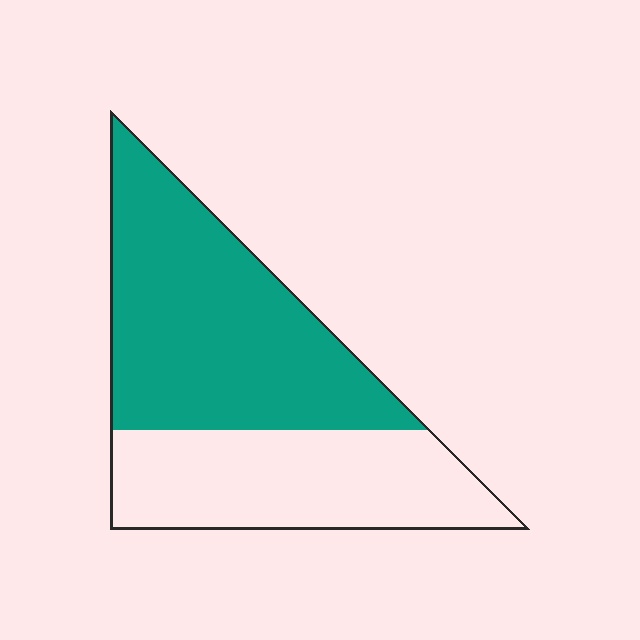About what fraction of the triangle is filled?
About three fifths (3/5).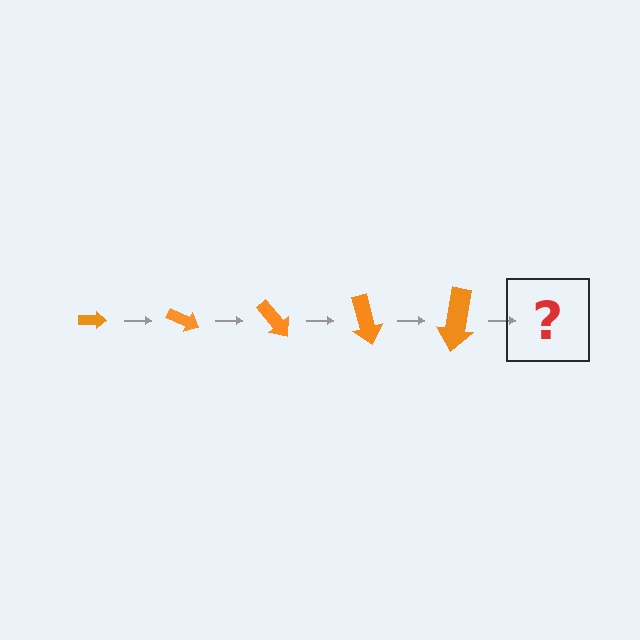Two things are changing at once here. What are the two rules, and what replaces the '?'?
The two rules are that the arrow grows larger each step and it rotates 25 degrees each step. The '?' should be an arrow, larger than the previous one and rotated 125 degrees from the start.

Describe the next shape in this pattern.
It should be an arrow, larger than the previous one and rotated 125 degrees from the start.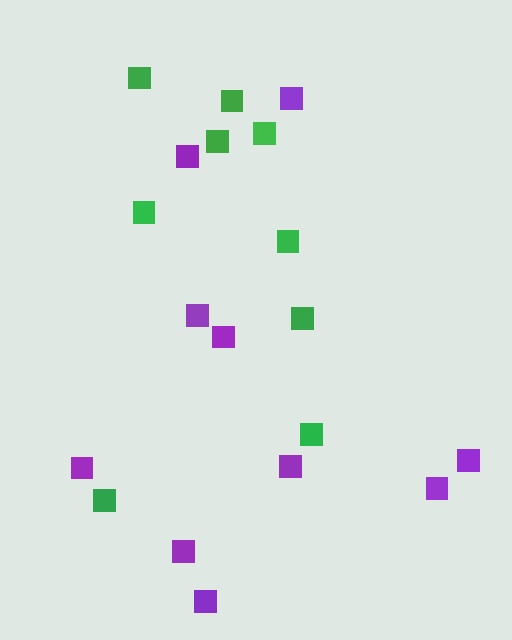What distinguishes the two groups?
There are 2 groups: one group of green squares (9) and one group of purple squares (10).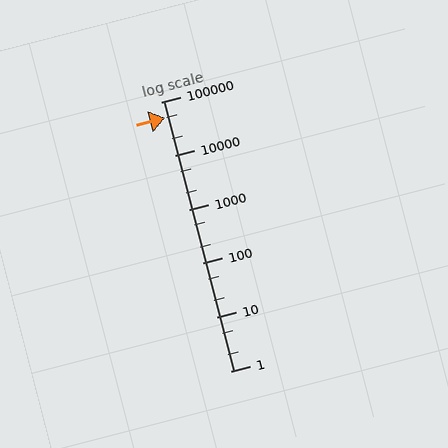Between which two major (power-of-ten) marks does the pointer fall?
The pointer is between 10000 and 100000.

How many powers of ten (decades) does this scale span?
The scale spans 5 decades, from 1 to 100000.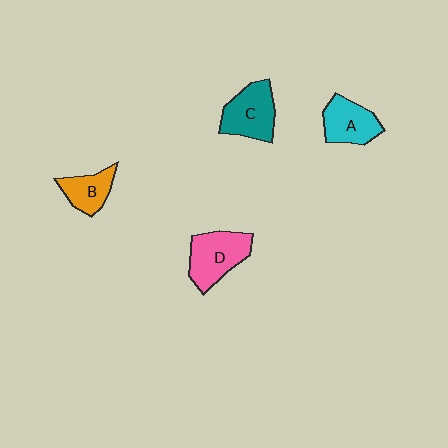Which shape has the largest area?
Shape D (pink).